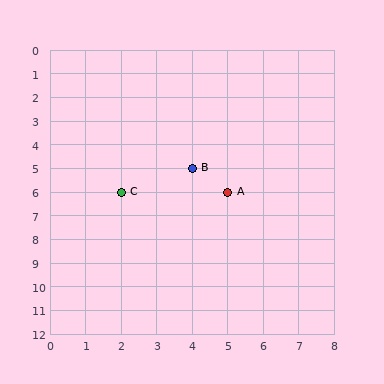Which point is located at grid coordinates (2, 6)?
Point C is at (2, 6).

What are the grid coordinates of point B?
Point B is at grid coordinates (4, 5).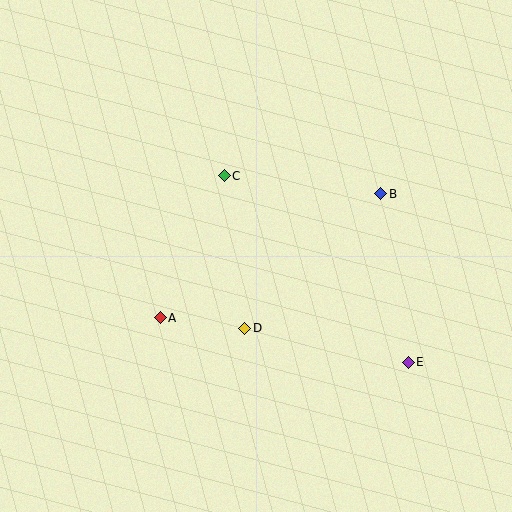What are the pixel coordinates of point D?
Point D is at (245, 328).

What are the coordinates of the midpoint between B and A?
The midpoint between B and A is at (271, 256).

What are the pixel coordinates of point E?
Point E is at (408, 362).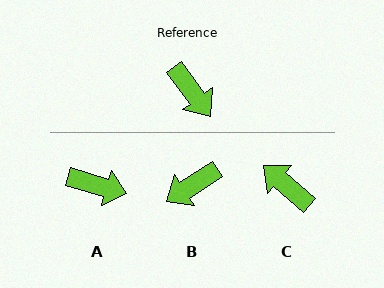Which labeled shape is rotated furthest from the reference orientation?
C, about 167 degrees away.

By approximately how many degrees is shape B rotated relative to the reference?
Approximately 94 degrees clockwise.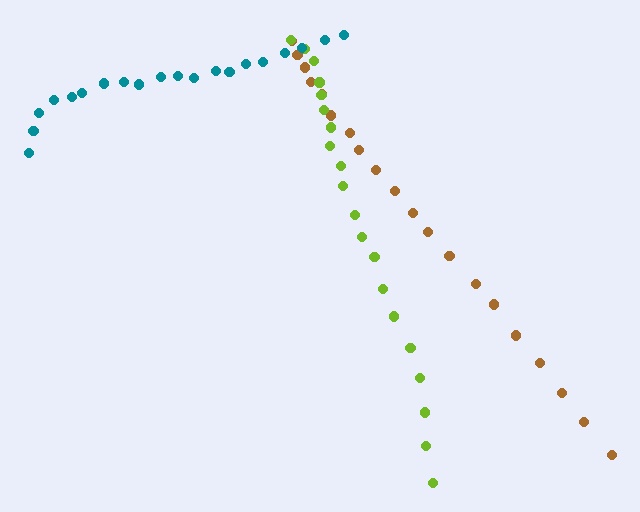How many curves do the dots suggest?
There are 3 distinct paths.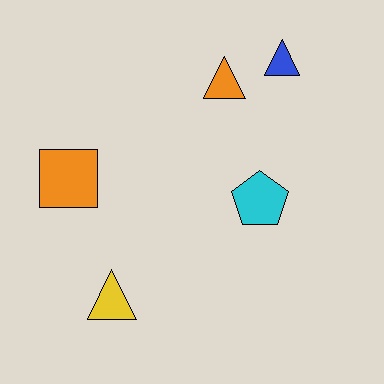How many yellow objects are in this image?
There is 1 yellow object.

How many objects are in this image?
There are 5 objects.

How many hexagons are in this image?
There are no hexagons.